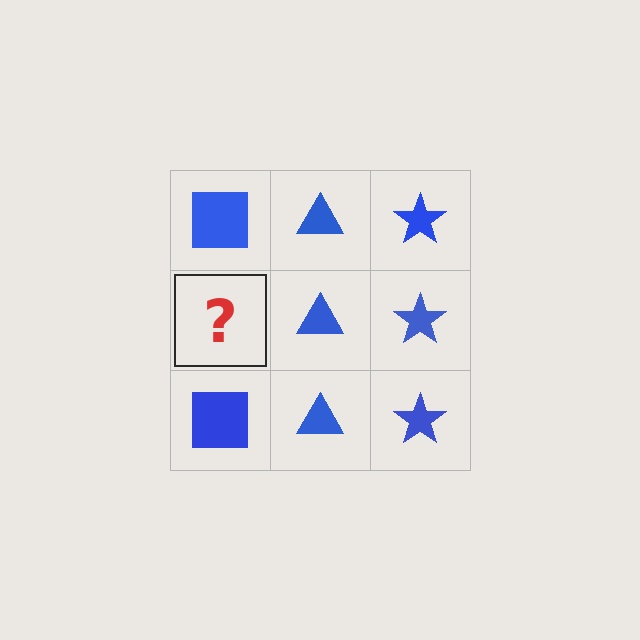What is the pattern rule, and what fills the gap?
The rule is that each column has a consistent shape. The gap should be filled with a blue square.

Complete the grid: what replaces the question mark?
The question mark should be replaced with a blue square.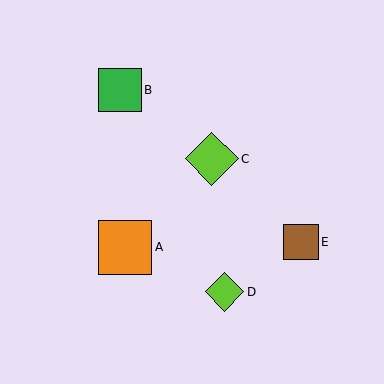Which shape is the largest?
The orange square (labeled A) is the largest.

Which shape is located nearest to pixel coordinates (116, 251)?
The orange square (labeled A) at (125, 247) is nearest to that location.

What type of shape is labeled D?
Shape D is a lime diamond.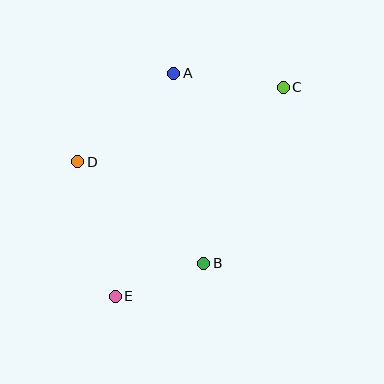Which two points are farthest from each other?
Points C and E are farthest from each other.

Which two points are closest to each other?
Points B and E are closest to each other.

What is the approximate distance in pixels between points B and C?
The distance between B and C is approximately 193 pixels.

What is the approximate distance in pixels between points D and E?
The distance between D and E is approximately 140 pixels.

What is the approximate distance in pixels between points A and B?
The distance between A and B is approximately 192 pixels.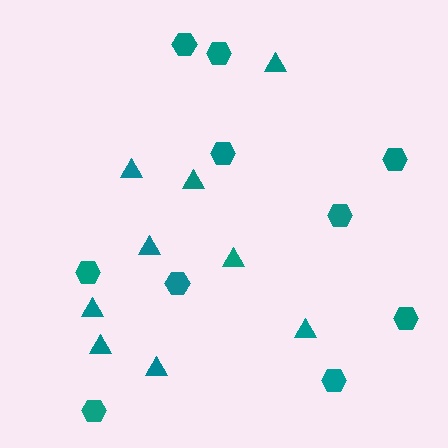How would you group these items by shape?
There are 2 groups: one group of triangles (9) and one group of hexagons (10).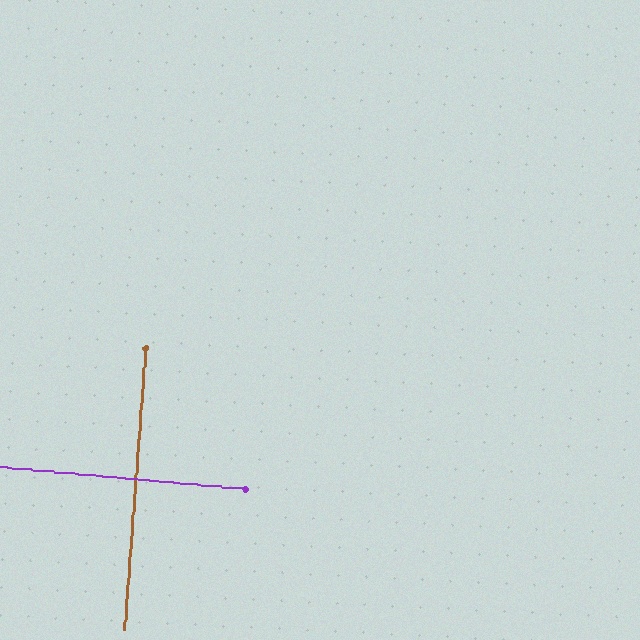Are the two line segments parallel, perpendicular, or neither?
Perpendicular — they meet at approximately 89°.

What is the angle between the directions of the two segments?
Approximately 89 degrees.